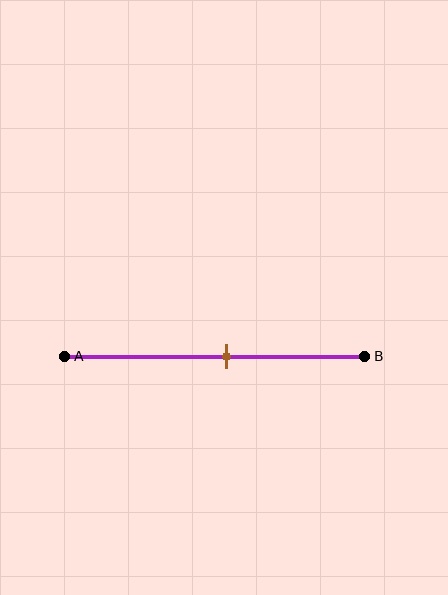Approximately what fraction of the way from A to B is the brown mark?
The brown mark is approximately 55% of the way from A to B.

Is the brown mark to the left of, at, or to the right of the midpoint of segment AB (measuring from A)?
The brown mark is to the right of the midpoint of segment AB.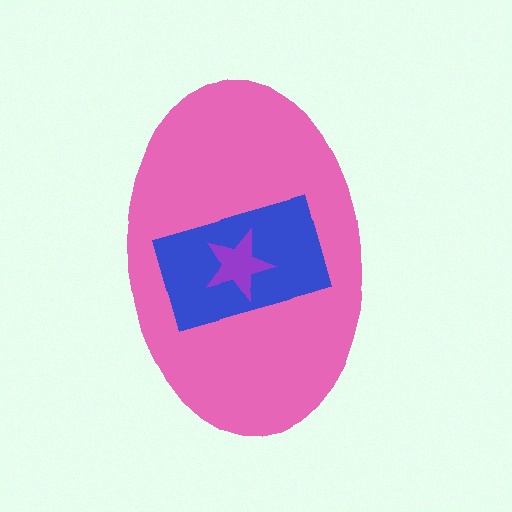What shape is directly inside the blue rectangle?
The purple star.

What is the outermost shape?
The pink ellipse.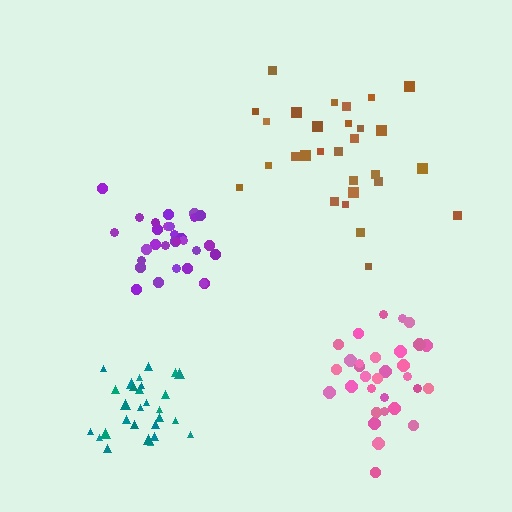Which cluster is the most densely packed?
Teal.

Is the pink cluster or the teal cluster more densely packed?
Teal.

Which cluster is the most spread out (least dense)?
Brown.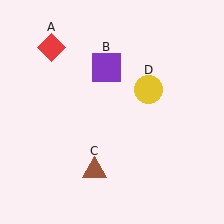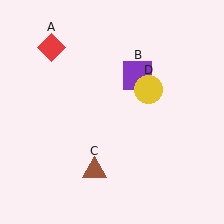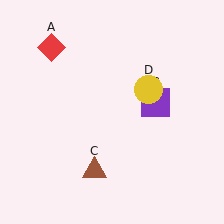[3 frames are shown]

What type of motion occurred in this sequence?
The purple square (object B) rotated clockwise around the center of the scene.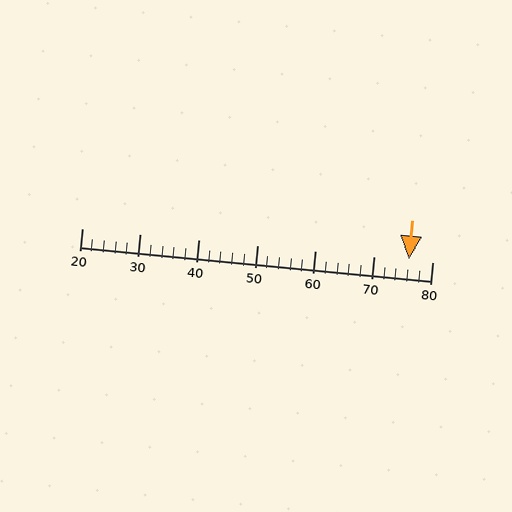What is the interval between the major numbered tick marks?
The major tick marks are spaced 10 units apart.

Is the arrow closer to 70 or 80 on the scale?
The arrow is closer to 80.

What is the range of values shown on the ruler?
The ruler shows values from 20 to 80.